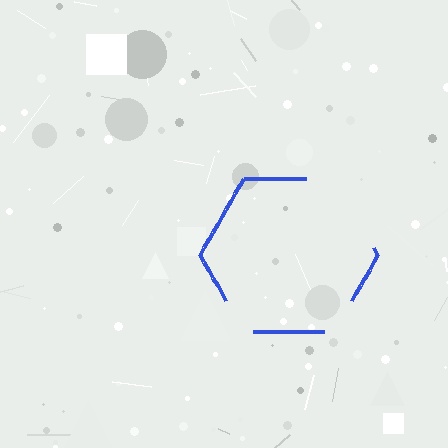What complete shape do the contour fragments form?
The contour fragments form a hexagon.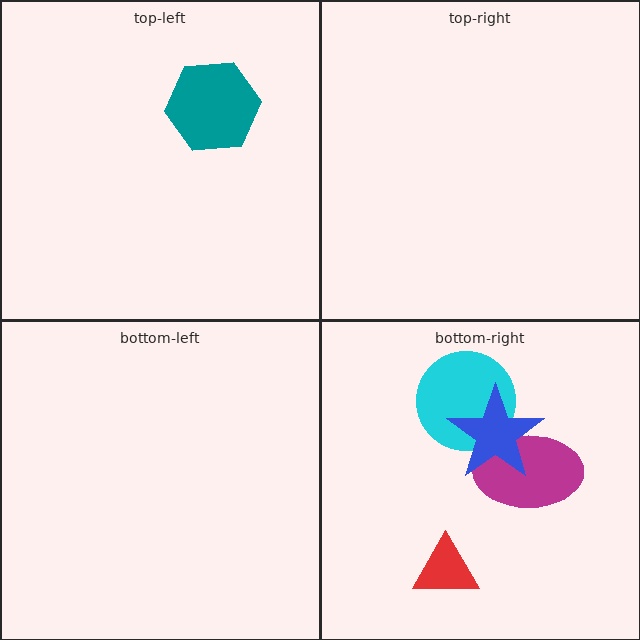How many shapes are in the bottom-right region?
4.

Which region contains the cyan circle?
The bottom-right region.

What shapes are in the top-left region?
The teal hexagon.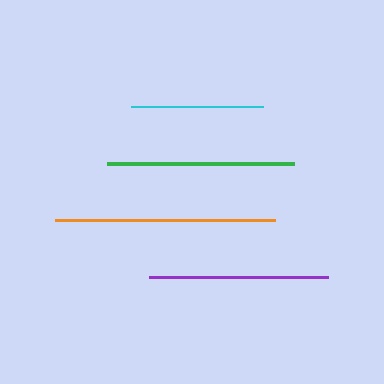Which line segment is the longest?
The orange line is the longest at approximately 221 pixels.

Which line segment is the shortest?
The cyan line is the shortest at approximately 132 pixels.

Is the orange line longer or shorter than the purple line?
The orange line is longer than the purple line.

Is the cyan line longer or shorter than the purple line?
The purple line is longer than the cyan line.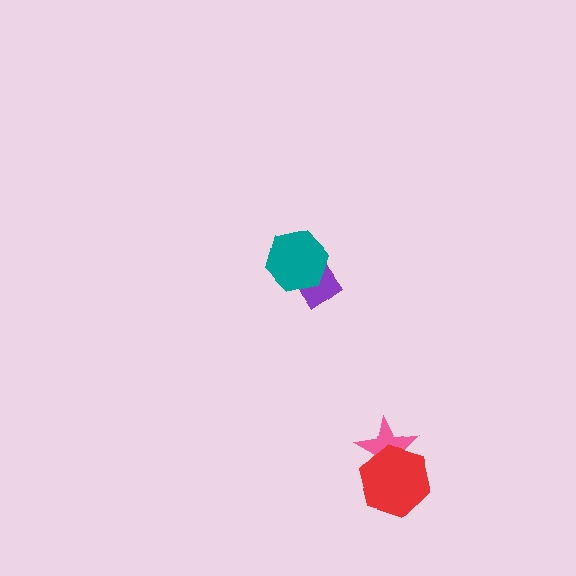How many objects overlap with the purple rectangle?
1 object overlaps with the purple rectangle.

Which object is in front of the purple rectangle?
The teal hexagon is in front of the purple rectangle.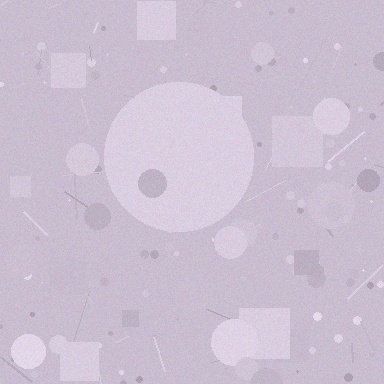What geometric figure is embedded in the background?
A circle is embedded in the background.